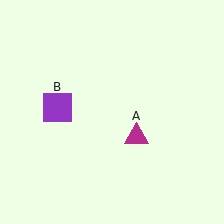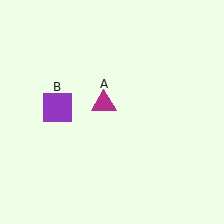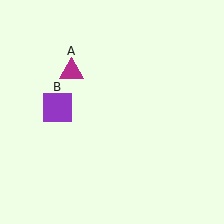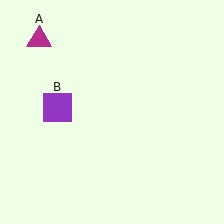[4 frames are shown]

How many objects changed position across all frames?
1 object changed position: magenta triangle (object A).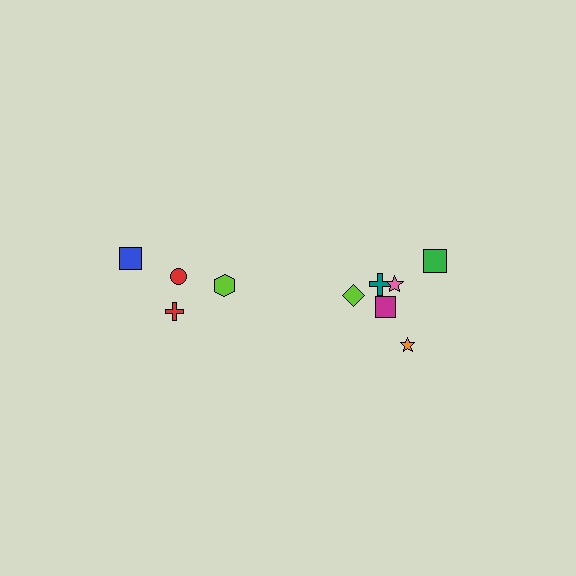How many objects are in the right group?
There are 6 objects.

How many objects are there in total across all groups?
There are 10 objects.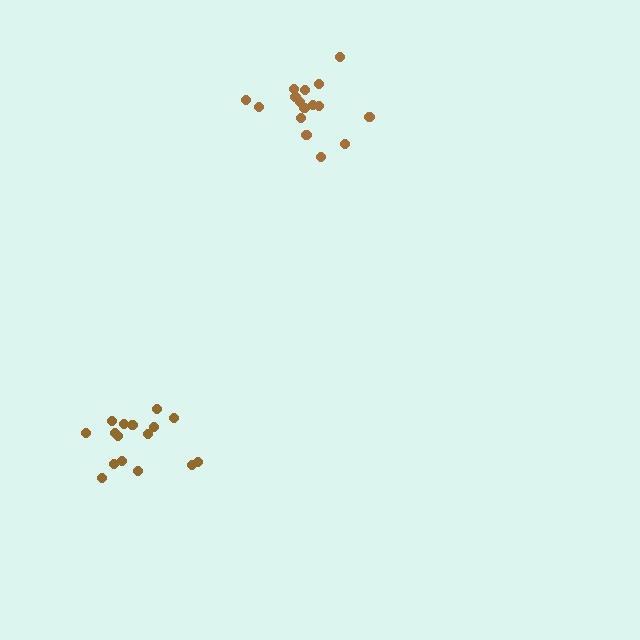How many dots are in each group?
Group 1: 16 dots, Group 2: 16 dots (32 total).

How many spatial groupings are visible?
There are 2 spatial groupings.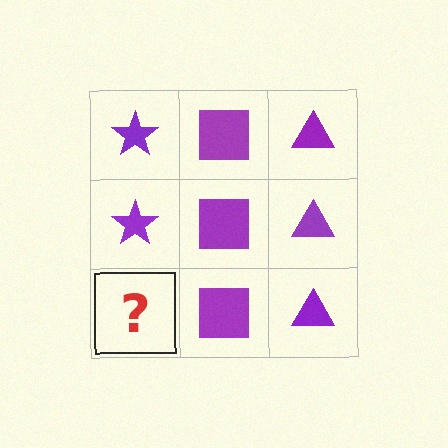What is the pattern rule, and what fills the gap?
The rule is that each column has a consistent shape. The gap should be filled with a purple star.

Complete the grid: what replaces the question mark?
The question mark should be replaced with a purple star.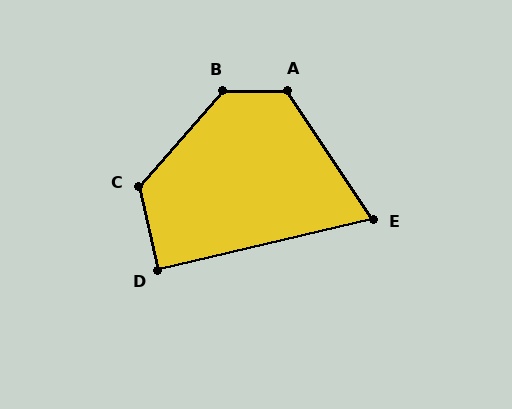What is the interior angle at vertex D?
Approximately 89 degrees (approximately right).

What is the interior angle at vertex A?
Approximately 123 degrees (obtuse).